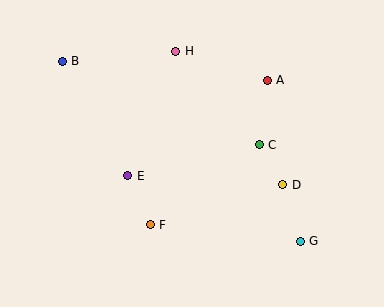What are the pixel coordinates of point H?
Point H is at (176, 51).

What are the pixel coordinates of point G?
Point G is at (300, 242).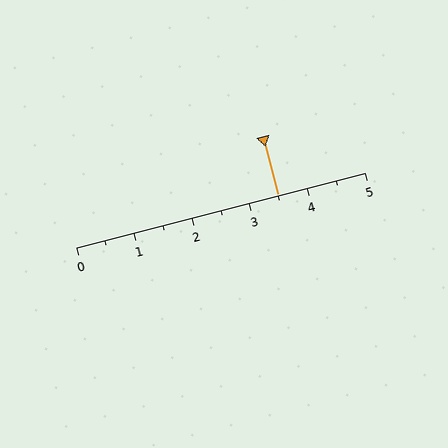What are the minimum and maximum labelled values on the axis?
The axis runs from 0 to 5.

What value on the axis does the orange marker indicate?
The marker indicates approximately 3.5.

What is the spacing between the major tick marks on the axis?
The major ticks are spaced 1 apart.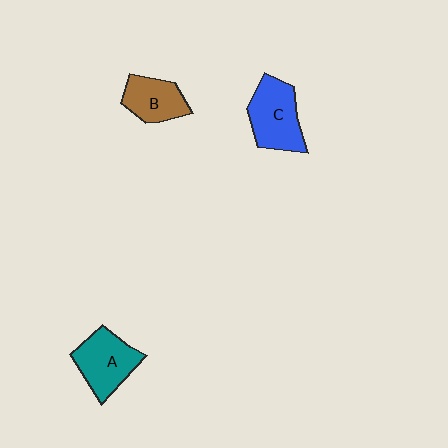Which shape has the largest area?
Shape C (blue).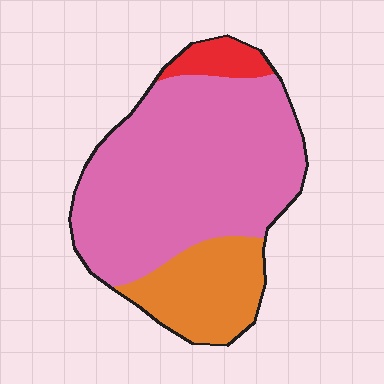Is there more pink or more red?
Pink.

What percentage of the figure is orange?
Orange takes up less than a quarter of the figure.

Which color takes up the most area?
Pink, at roughly 70%.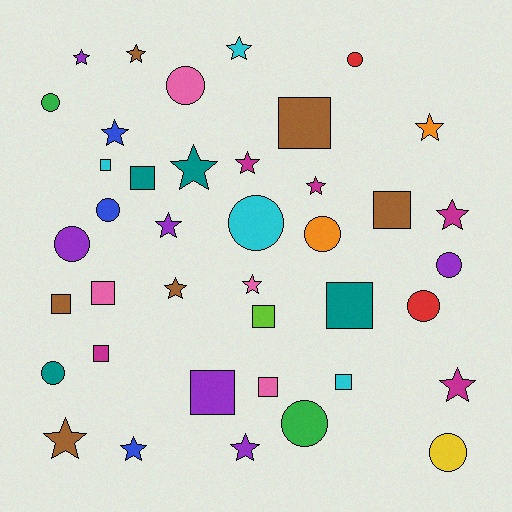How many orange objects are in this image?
There are 2 orange objects.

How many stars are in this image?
There are 16 stars.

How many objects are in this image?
There are 40 objects.